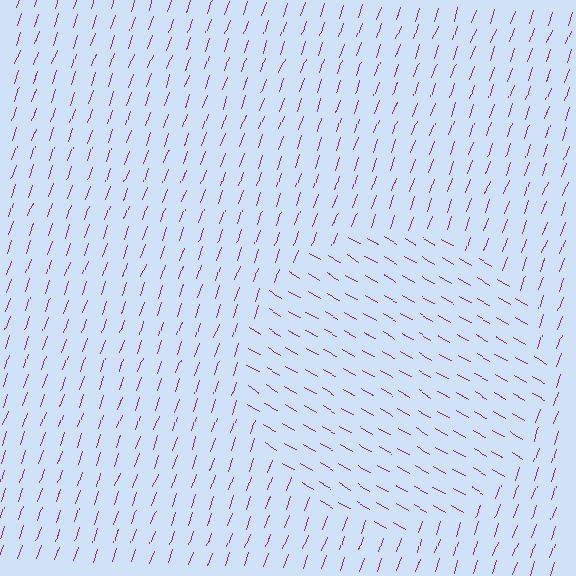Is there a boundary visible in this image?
Yes, there is a texture boundary formed by a change in line orientation.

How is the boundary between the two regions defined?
The boundary is defined purely by a change in line orientation (approximately 80 degrees difference). All lines are the same color and thickness.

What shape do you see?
I see a circle.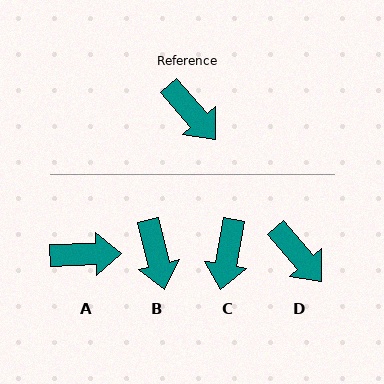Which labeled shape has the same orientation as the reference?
D.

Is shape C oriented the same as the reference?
No, it is off by about 52 degrees.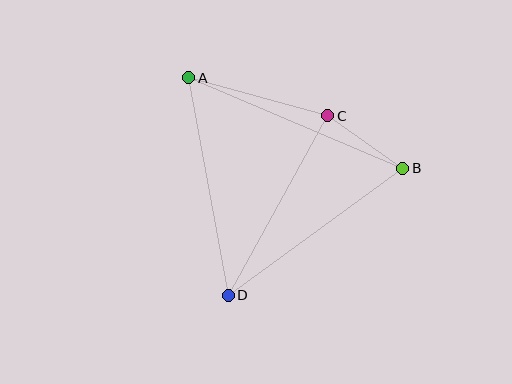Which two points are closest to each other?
Points B and C are closest to each other.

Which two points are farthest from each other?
Points A and B are farthest from each other.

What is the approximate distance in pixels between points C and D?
The distance between C and D is approximately 205 pixels.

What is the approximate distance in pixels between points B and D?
The distance between B and D is approximately 216 pixels.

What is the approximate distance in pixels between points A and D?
The distance between A and D is approximately 221 pixels.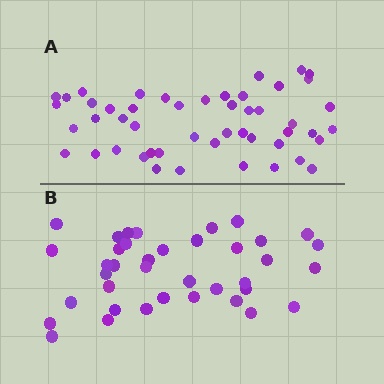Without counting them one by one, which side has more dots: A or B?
Region A (the top region) has more dots.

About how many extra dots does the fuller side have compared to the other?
Region A has roughly 12 or so more dots than region B.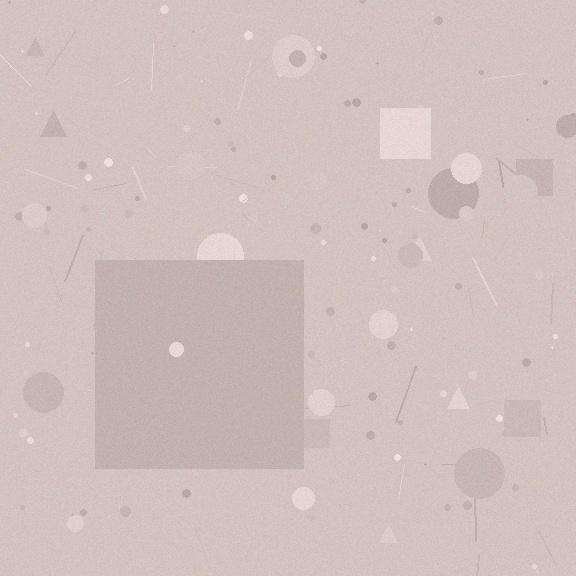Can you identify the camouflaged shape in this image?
The camouflaged shape is a square.